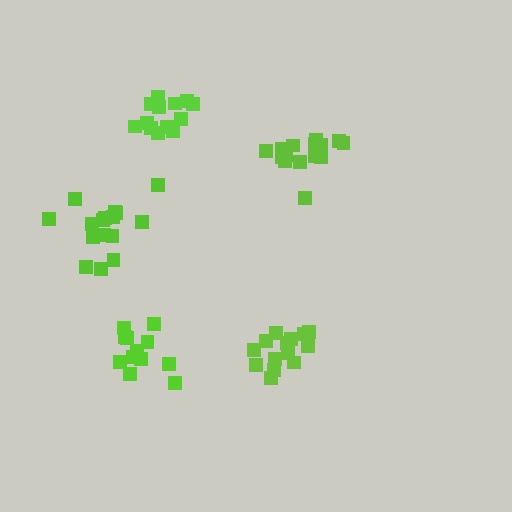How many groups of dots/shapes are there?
There are 5 groups.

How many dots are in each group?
Group 1: 12 dots, Group 2: 13 dots, Group 3: 17 dots, Group 4: 14 dots, Group 5: 17 dots (73 total).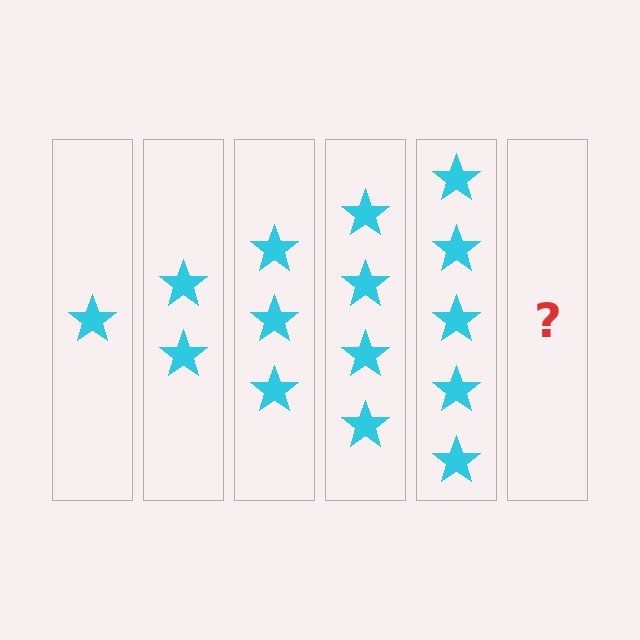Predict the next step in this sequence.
The next step is 6 stars.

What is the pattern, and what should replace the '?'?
The pattern is that each step adds one more star. The '?' should be 6 stars.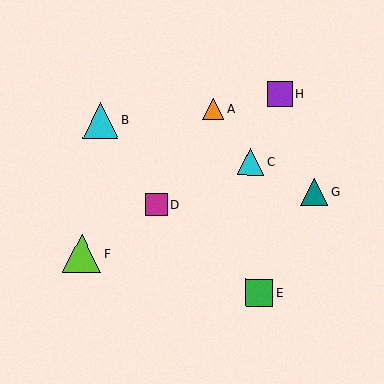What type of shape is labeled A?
Shape A is an orange triangle.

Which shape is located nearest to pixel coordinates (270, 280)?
The green square (labeled E) at (259, 293) is nearest to that location.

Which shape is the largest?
The lime triangle (labeled F) is the largest.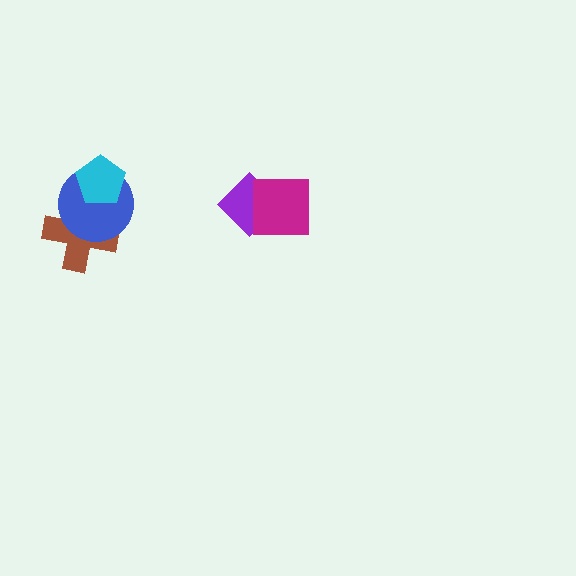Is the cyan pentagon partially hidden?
No, no other shape covers it.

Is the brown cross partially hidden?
Yes, it is partially covered by another shape.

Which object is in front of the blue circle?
The cyan pentagon is in front of the blue circle.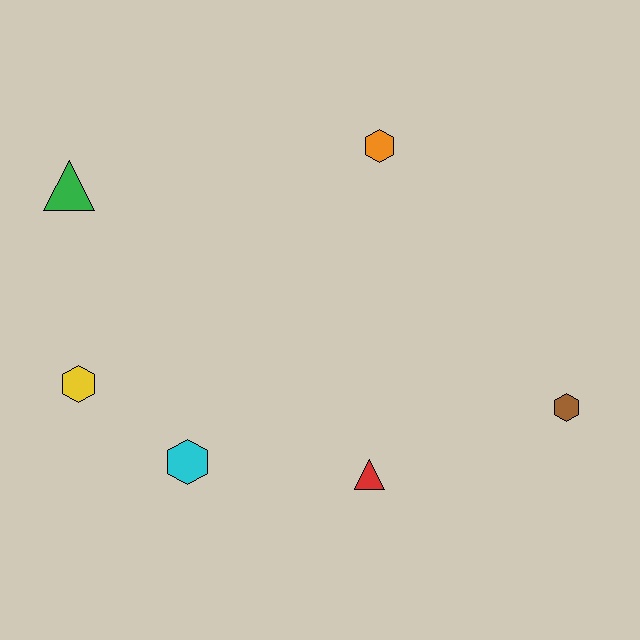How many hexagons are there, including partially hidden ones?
There are 4 hexagons.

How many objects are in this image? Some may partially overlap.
There are 6 objects.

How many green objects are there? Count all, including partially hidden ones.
There is 1 green object.